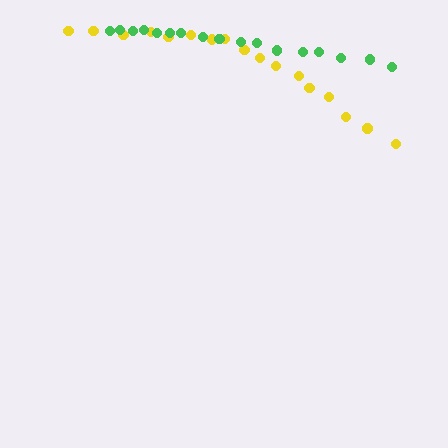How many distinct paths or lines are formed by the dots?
There are 2 distinct paths.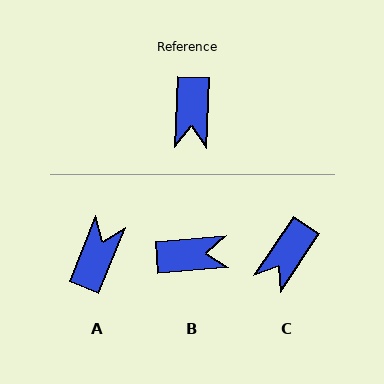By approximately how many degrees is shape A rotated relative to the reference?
Approximately 160 degrees counter-clockwise.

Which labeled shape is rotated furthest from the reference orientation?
A, about 160 degrees away.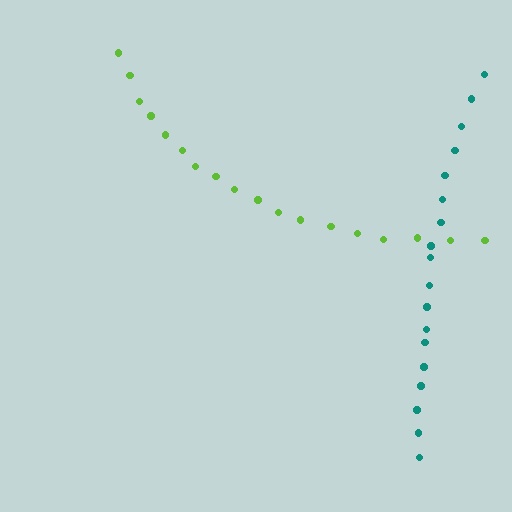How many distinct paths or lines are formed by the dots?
There are 2 distinct paths.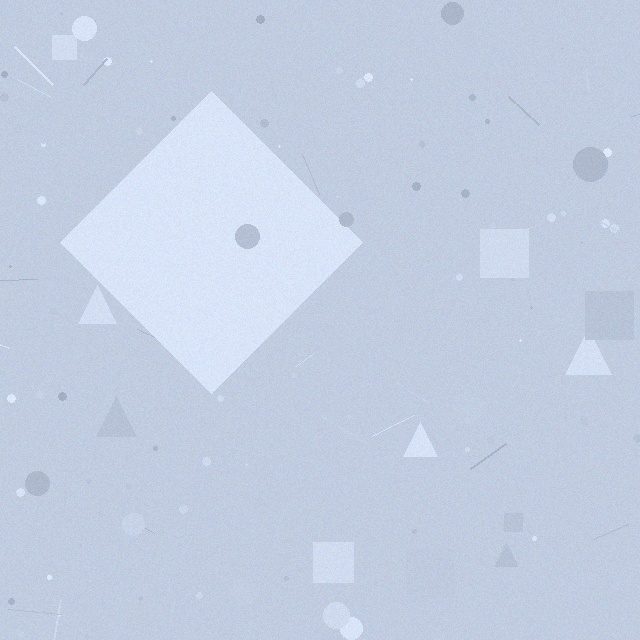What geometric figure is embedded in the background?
A diamond is embedded in the background.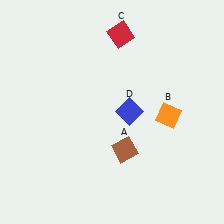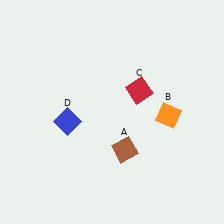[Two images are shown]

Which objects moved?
The objects that moved are: the red diamond (C), the blue diamond (D).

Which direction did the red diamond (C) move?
The red diamond (C) moved down.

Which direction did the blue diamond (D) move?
The blue diamond (D) moved left.